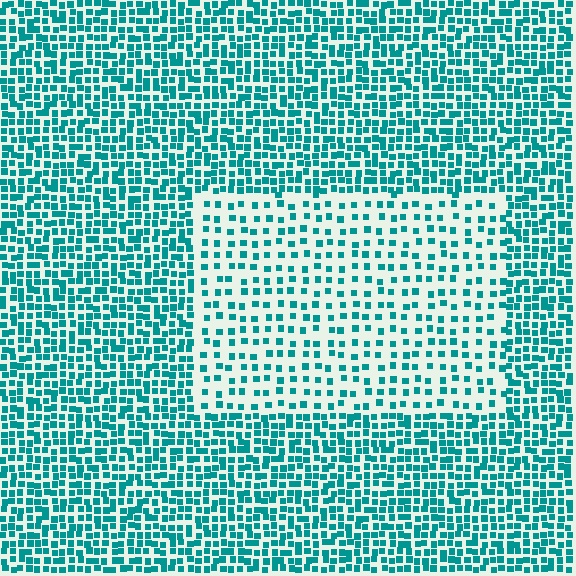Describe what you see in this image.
The image contains small teal elements arranged at two different densities. A rectangle-shaped region is visible where the elements are less densely packed than the surrounding area.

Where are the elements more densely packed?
The elements are more densely packed outside the rectangle boundary.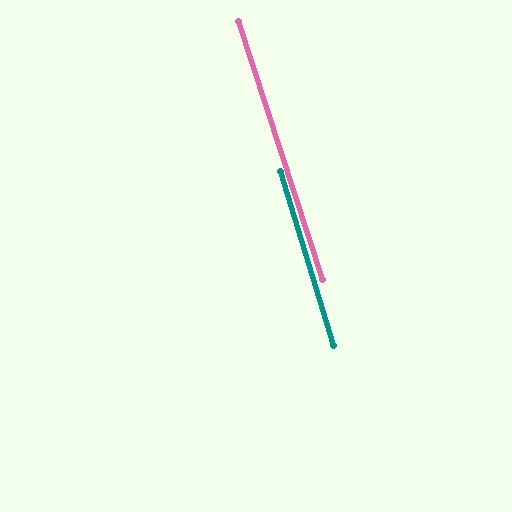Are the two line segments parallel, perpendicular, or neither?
Parallel — their directions differ by only 1.1°.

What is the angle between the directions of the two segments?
Approximately 1 degree.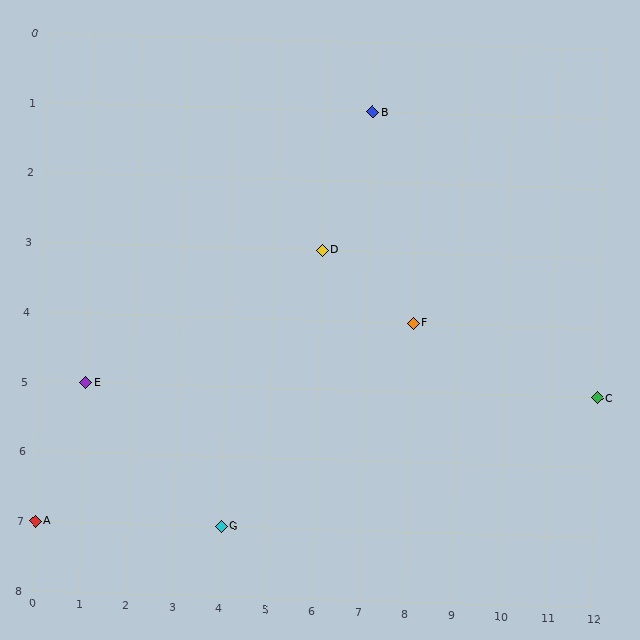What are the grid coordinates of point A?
Point A is at grid coordinates (0, 7).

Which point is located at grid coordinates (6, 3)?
Point D is at (6, 3).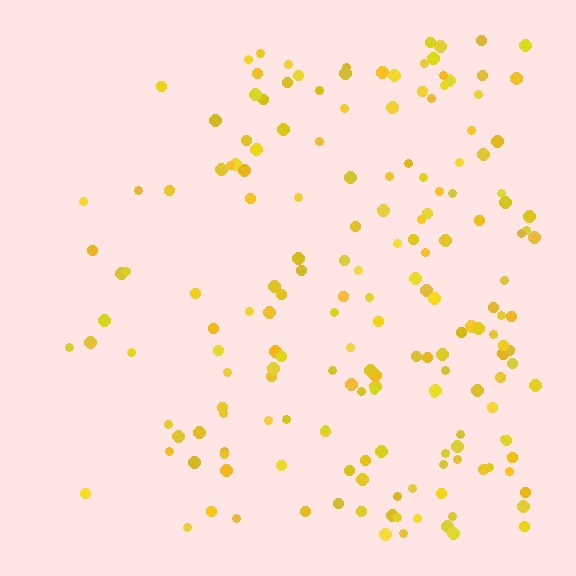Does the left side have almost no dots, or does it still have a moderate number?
Still a moderate number, just noticeably fewer than the right.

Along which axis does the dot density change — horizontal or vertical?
Horizontal.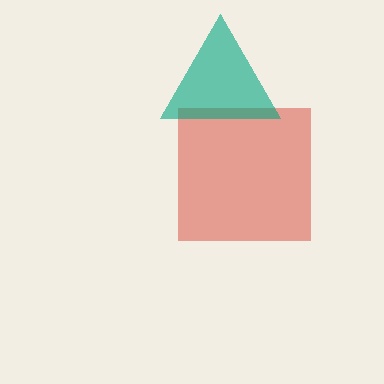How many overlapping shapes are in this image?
There are 2 overlapping shapes in the image.